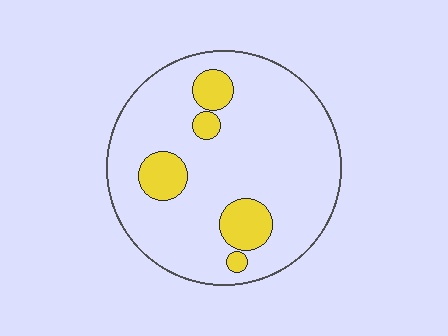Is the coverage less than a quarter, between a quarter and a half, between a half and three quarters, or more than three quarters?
Less than a quarter.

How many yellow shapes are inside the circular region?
5.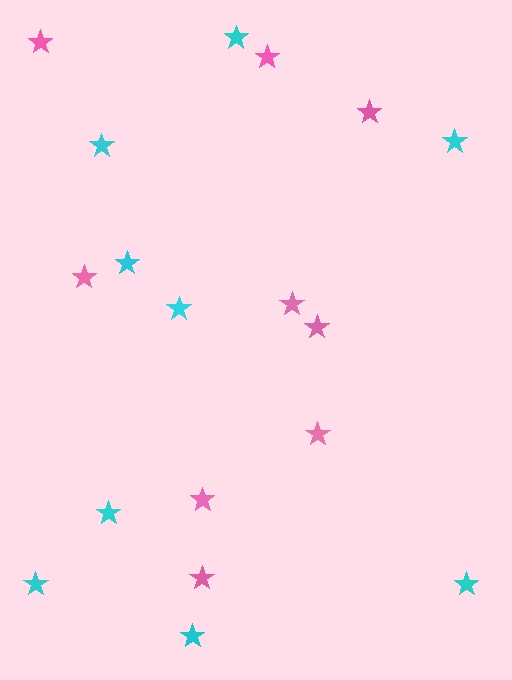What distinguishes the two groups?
There are 2 groups: one group of cyan stars (9) and one group of pink stars (9).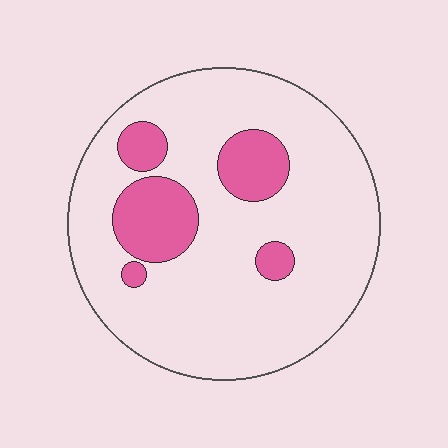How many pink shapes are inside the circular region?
5.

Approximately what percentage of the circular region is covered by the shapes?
Approximately 20%.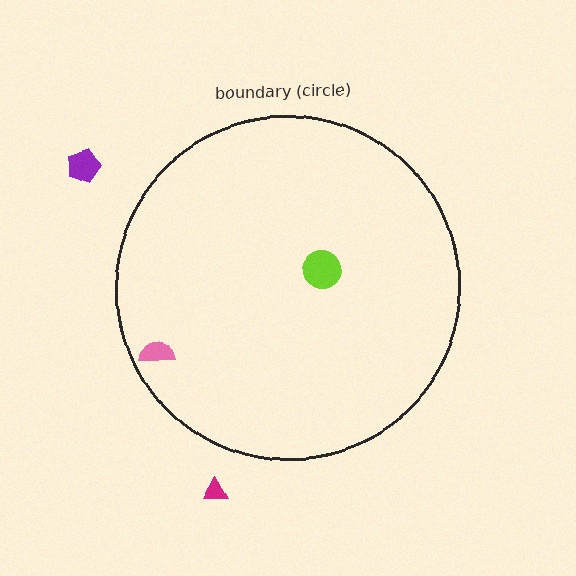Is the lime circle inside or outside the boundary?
Inside.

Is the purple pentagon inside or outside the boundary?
Outside.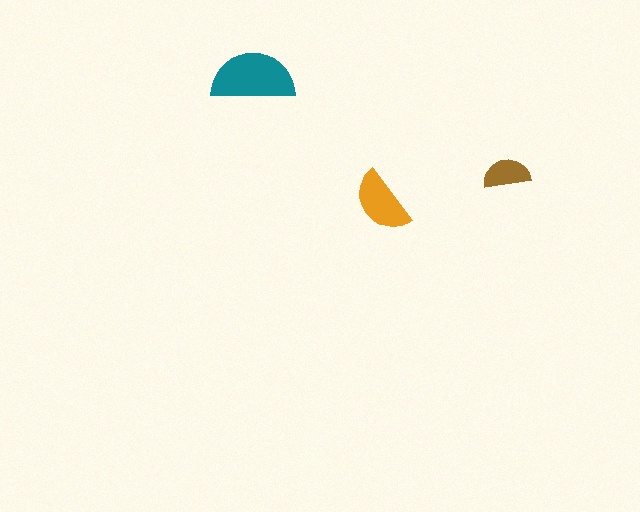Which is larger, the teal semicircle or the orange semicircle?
The teal one.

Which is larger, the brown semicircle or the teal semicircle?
The teal one.